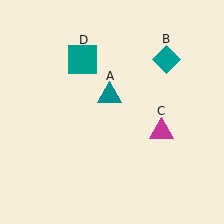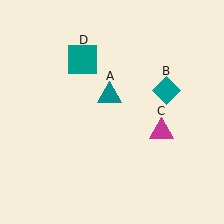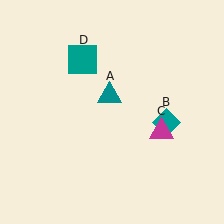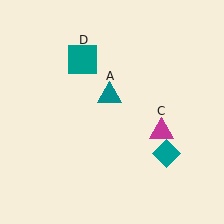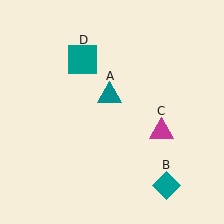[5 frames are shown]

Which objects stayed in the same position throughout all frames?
Teal triangle (object A) and magenta triangle (object C) and teal square (object D) remained stationary.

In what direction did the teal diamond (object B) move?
The teal diamond (object B) moved down.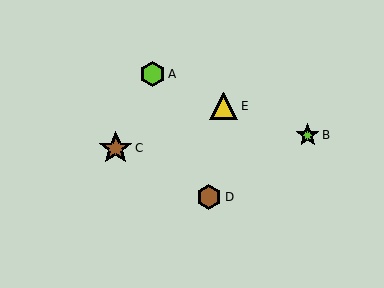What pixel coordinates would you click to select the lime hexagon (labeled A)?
Click at (152, 74) to select the lime hexagon A.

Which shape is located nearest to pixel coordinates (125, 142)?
The brown star (labeled C) at (116, 148) is nearest to that location.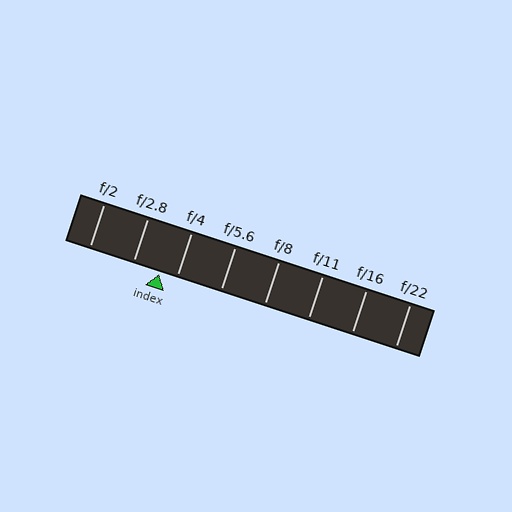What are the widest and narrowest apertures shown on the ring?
The widest aperture shown is f/2 and the narrowest is f/22.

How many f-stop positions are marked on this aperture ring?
There are 8 f-stop positions marked.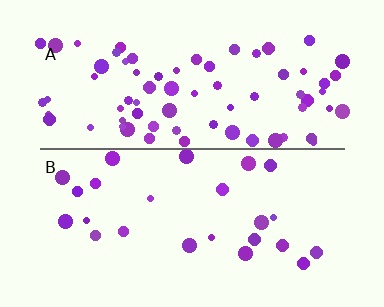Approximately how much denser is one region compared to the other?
Approximately 3.0× — region A over region B.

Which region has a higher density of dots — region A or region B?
A (the top).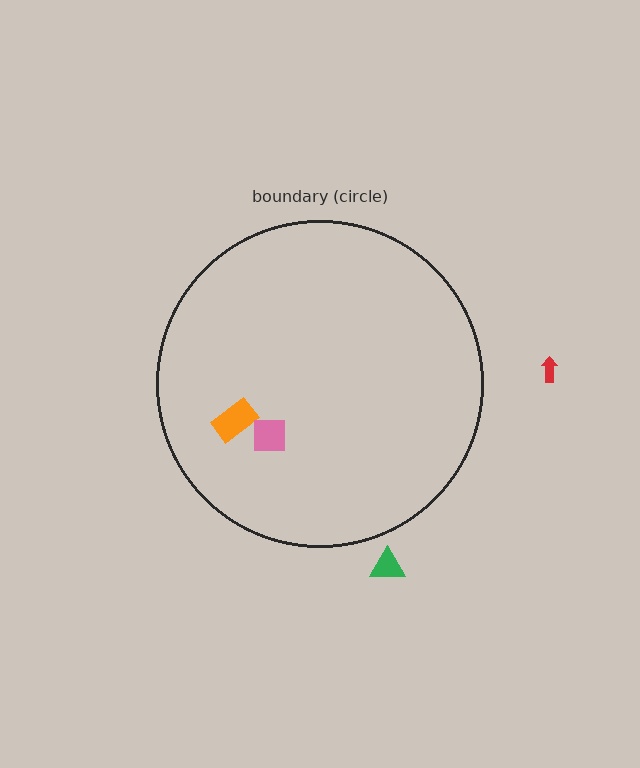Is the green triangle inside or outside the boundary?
Outside.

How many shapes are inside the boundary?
2 inside, 2 outside.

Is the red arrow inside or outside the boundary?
Outside.